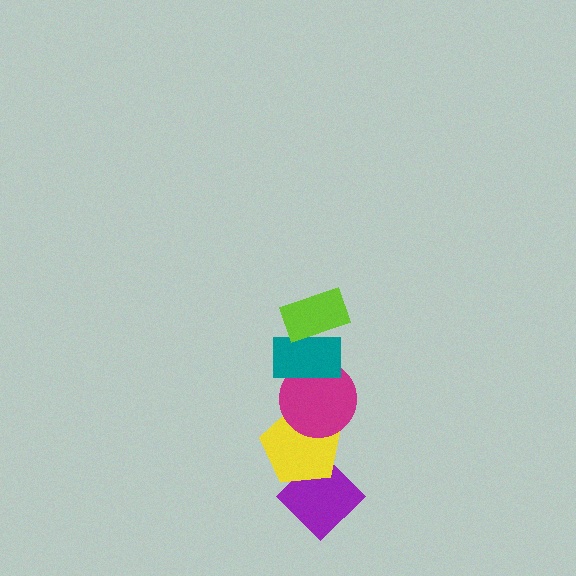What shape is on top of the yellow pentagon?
The magenta circle is on top of the yellow pentagon.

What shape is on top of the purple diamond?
The yellow pentagon is on top of the purple diamond.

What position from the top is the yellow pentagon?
The yellow pentagon is 4th from the top.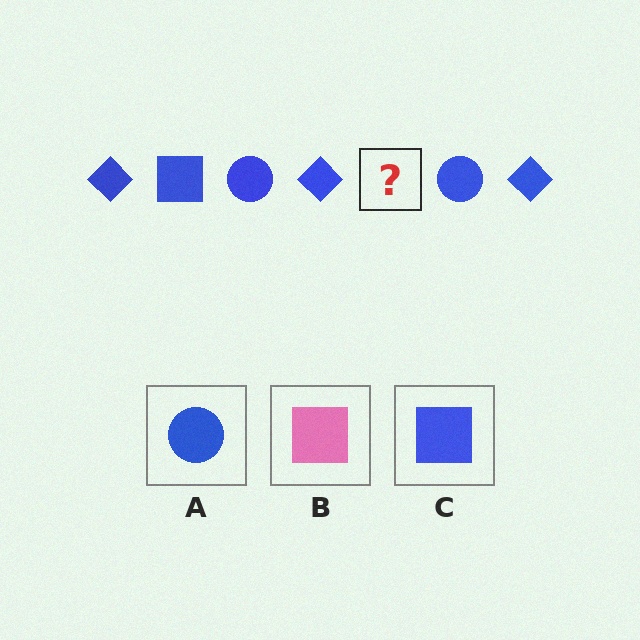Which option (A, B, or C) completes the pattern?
C.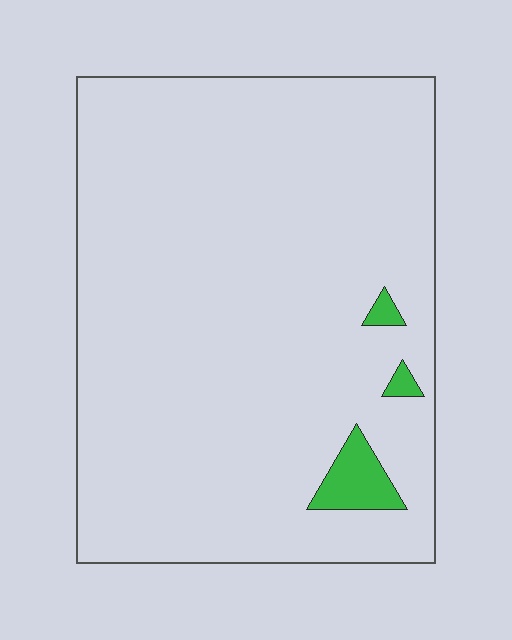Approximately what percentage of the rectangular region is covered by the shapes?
Approximately 5%.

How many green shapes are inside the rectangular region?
3.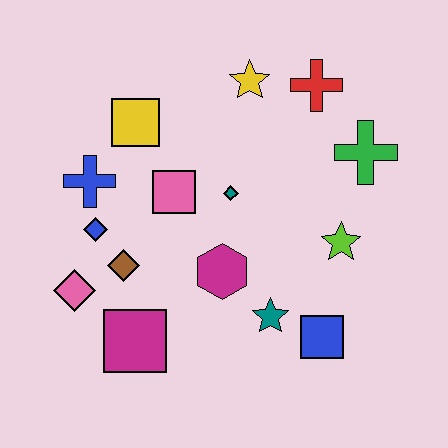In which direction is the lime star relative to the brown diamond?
The lime star is to the right of the brown diamond.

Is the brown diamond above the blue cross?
No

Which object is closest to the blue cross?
The blue diamond is closest to the blue cross.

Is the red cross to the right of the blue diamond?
Yes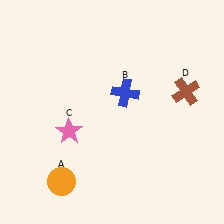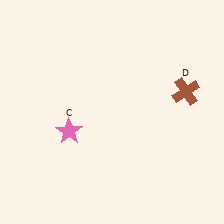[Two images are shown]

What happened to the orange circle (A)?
The orange circle (A) was removed in Image 2. It was in the bottom-left area of Image 1.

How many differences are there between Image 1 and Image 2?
There are 2 differences between the two images.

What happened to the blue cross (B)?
The blue cross (B) was removed in Image 2. It was in the top-right area of Image 1.